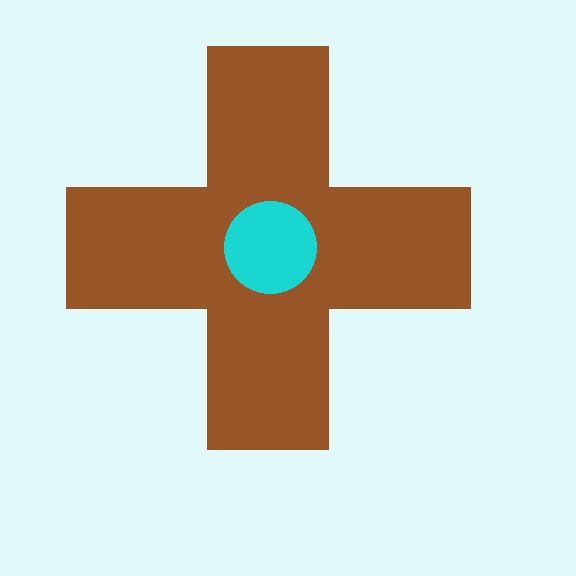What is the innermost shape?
The cyan circle.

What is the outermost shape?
The brown cross.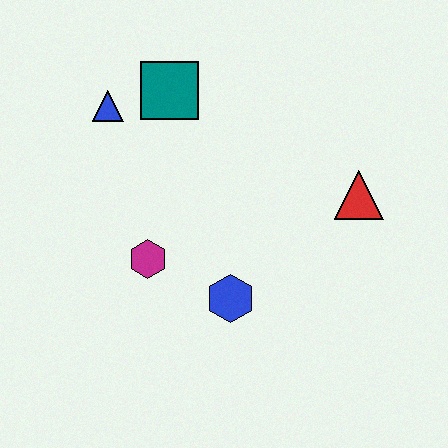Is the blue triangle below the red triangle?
No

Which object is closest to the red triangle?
The blue hexagon is closest to the red triangle.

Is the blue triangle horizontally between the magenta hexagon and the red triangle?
No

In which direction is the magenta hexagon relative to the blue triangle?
The magenta hexagon is below the blue triangle.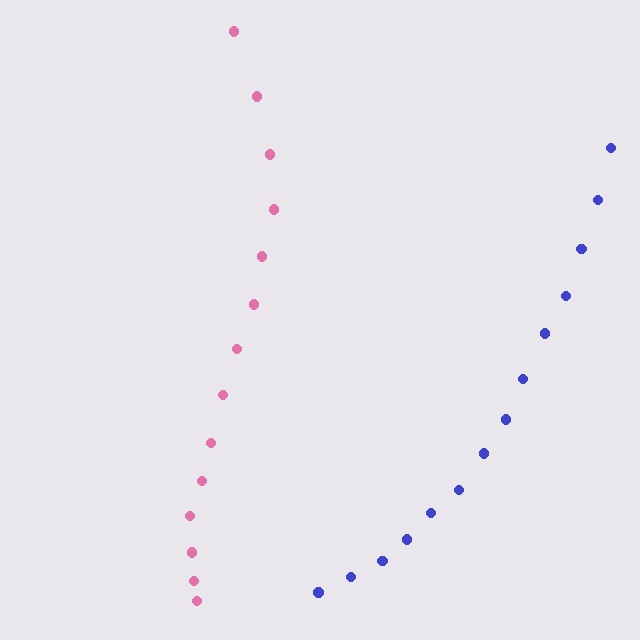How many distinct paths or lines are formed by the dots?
There are 2 distinct paths.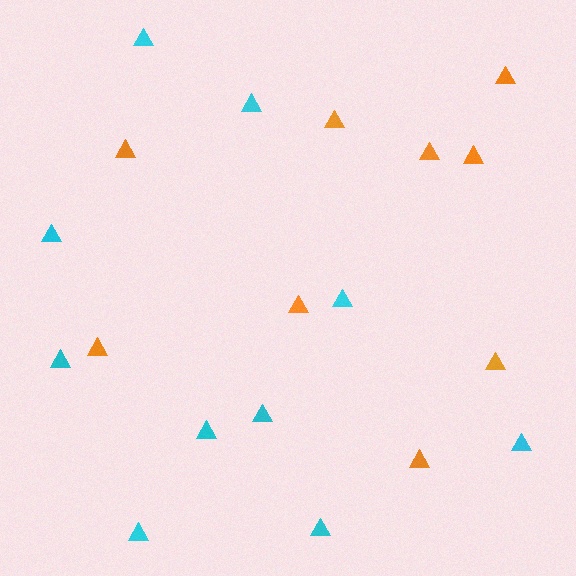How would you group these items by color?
There are 2 groups: one group of orange triangles (9) and one group of cyan triangles (10).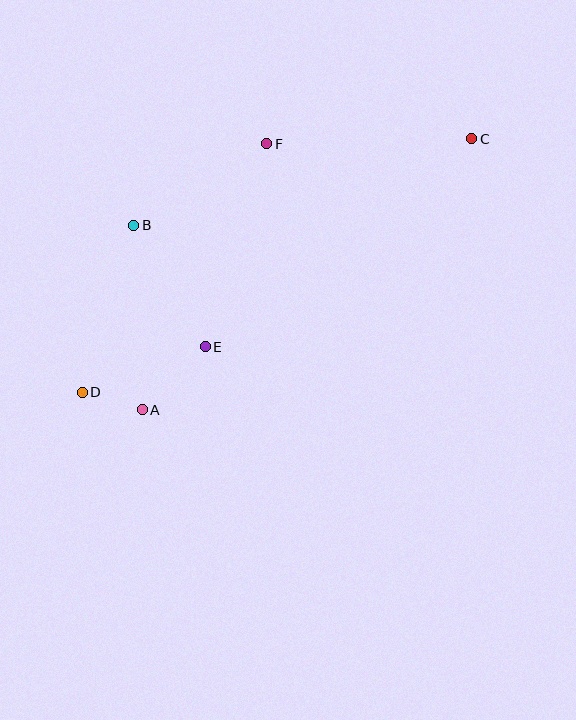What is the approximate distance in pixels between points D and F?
The distance between D and F is approximately 310 pixels.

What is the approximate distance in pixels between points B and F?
The distance between B and F is approximately 156 pixels.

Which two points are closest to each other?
Points A and D are closest to each other.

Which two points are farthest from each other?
Points C and D are farthest from each other.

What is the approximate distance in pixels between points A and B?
The distance between A and B is approximately 184 pixels.